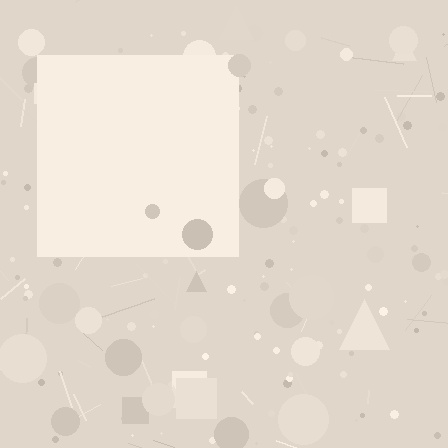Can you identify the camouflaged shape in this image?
The camouflaged shape is a square.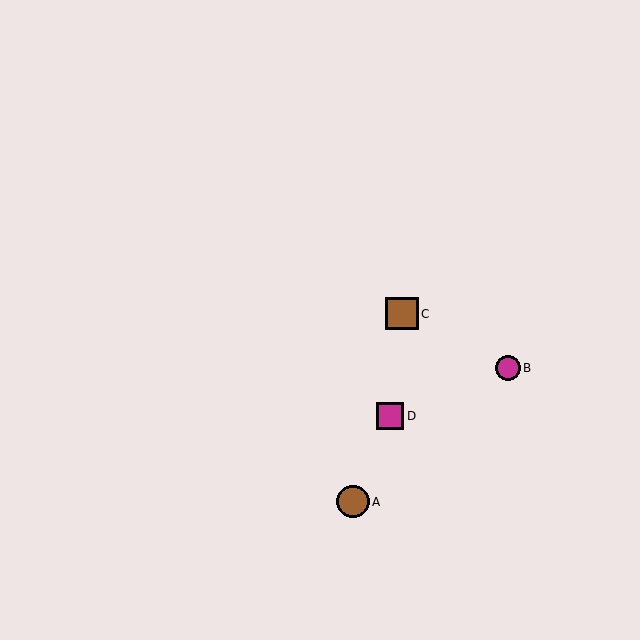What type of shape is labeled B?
Shape B is a magenta circle.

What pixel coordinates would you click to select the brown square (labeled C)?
Click at (402, 314) to select the brown square C.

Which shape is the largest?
The brown square (labeled C) is the largest.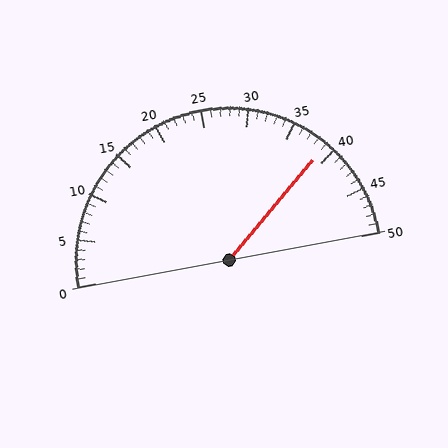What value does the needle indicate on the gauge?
The needle indicates approximately 39.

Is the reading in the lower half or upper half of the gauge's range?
The reading is in the upper half of the range (0 to 50).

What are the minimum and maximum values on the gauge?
The gauge ranges from 0 to 50.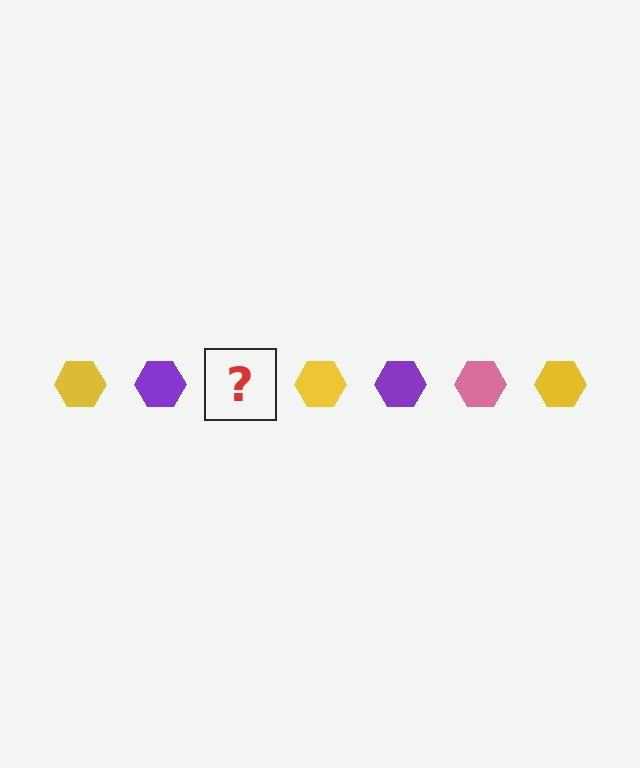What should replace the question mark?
The question mark should be replaced with a pink hexagon.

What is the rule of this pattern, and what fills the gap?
The rule is that the pattern cycles through yellow, purple, pink hexagons. The gap should be filled with a pink hexagon.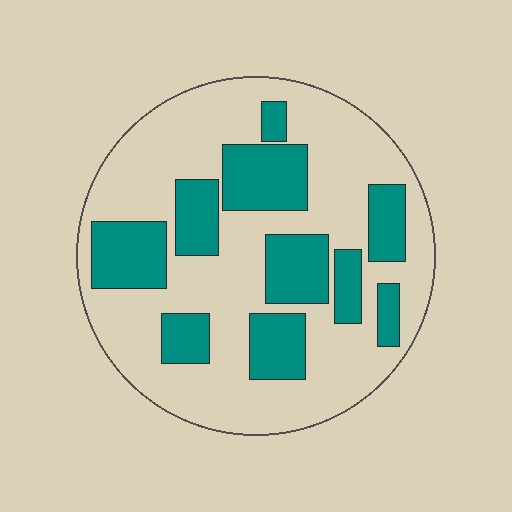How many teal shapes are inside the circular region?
10.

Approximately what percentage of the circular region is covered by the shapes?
Approximately 30%.